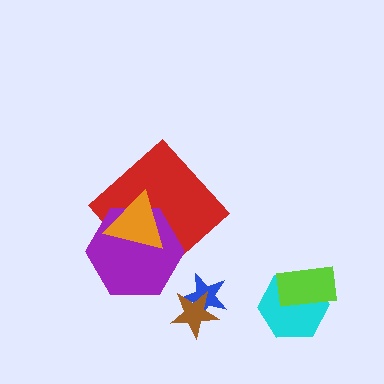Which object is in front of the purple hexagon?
The orange triangle is in front of the purple hexagon.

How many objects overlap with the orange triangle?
2 objects overlap with the orange triangle.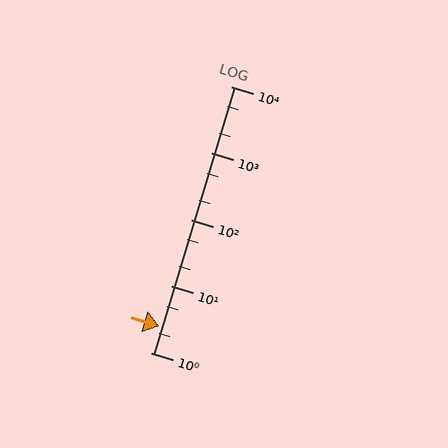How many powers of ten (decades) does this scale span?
The scale spans 4 decades, from 1 to 10000.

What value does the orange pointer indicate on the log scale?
The pointer indicates approximately 2.5.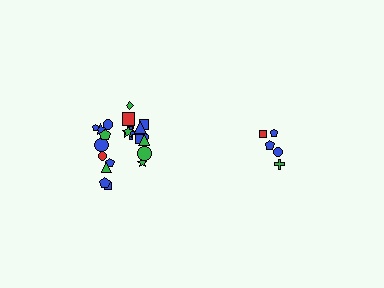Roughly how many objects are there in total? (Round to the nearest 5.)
Roughly 25 objects in total.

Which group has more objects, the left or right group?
The left group.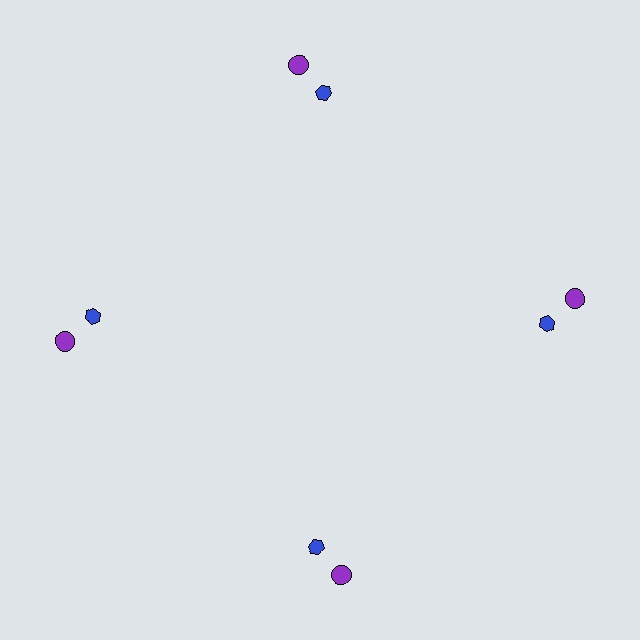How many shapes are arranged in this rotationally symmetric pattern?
There are 8 shapes, arranged in 4 groups of 2.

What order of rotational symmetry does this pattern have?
This pattern has 4-fold rotational symmetry.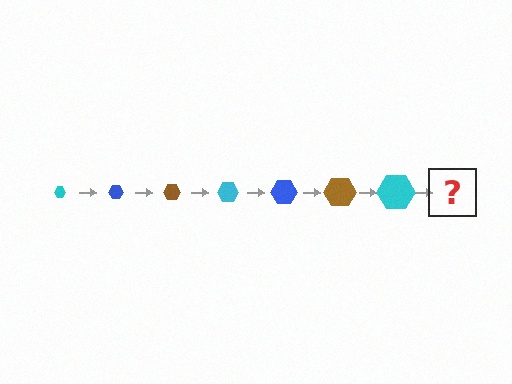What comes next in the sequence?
The next element should be a blue hexagon, larger than the previous one.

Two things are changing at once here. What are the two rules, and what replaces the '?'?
The two rules are that the hexagon grows larger each step and the color cycles through cyan, blue, and brown. The '?' should be a blue hexagon, larger than the previous one.